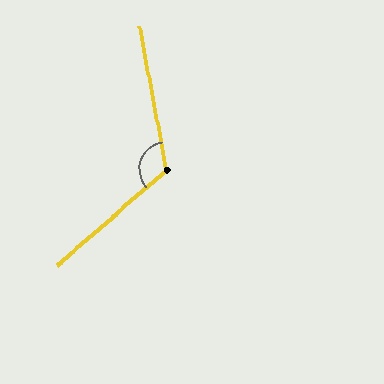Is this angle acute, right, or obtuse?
It is obtuse.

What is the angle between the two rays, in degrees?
Approximately 120 degrees.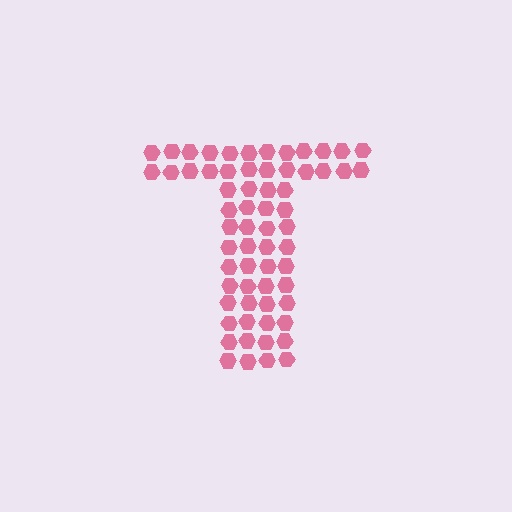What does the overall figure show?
The overall figure shows the letter T.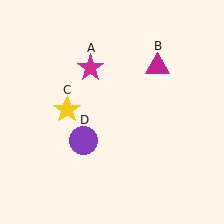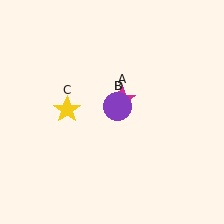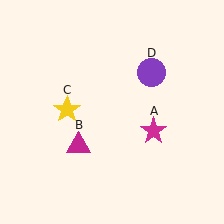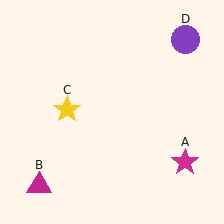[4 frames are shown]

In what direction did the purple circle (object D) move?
The purple circle (object D) moved up and to the right.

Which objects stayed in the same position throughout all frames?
Yellow star (object C) remained stationary.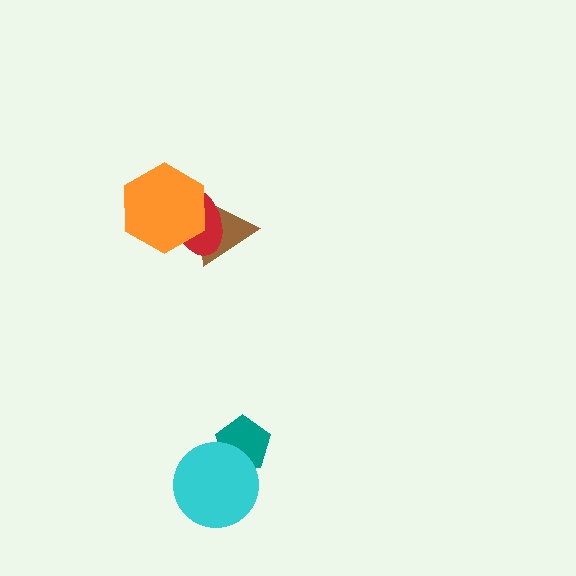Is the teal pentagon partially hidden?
Yes, it is partially covered by another shape.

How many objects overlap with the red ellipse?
2 objects overlap with the red ellipse.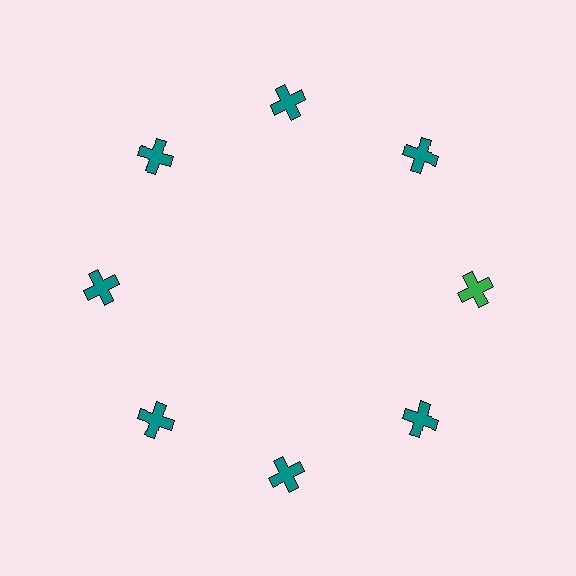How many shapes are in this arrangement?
There are 8 shapes arranged in a ring pattern.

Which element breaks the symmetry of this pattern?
The green cross at roughly the 3 o'clock position breaks the symmetry. All other shapes are teal crosses.